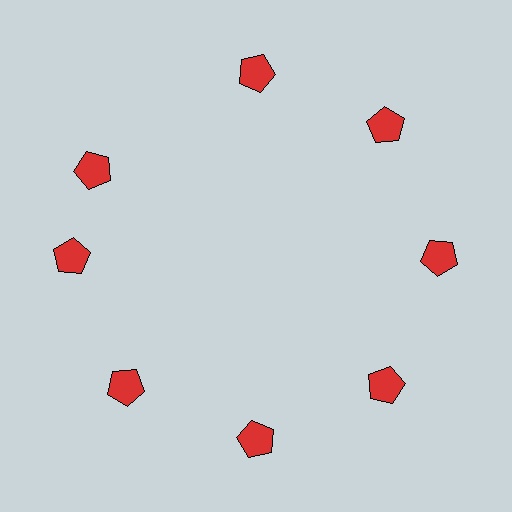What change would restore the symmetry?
The symmetry would be restored by rotating it back into even spacing with its neighbors so that all 8 pentagons sit at equal angles and equal distance from the center.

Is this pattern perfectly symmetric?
No. The 8 red pentagons are arranged in a ring, but one element near the 10 o'clock position is rotated out of alignment along the ring, breaking the 8-fold rotational symmetry.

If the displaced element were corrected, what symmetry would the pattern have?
It would have 8-fold rotational symmetry — the pattern would map onto itself every 45 degrees.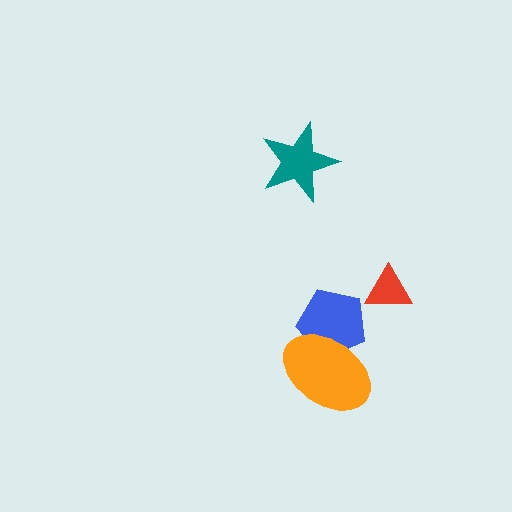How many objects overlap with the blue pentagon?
1 object overlaps with the blue pentagon.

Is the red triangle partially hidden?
No, no other shape covers it.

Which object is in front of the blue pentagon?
The orange ellipse is in front of the blue pentagon.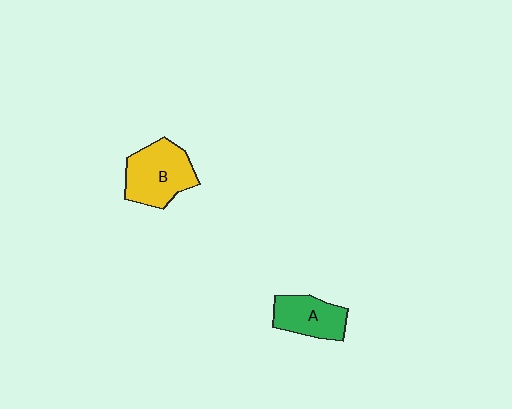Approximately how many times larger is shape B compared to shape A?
Approximately 1.3 times.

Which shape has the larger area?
Shape B (yellow).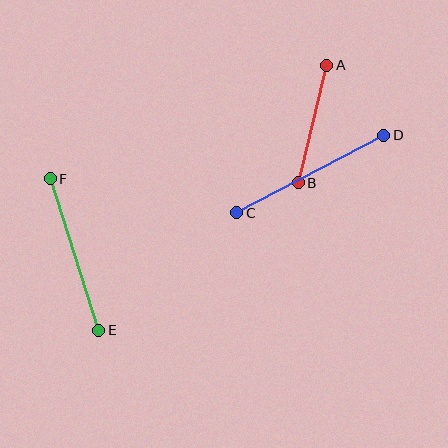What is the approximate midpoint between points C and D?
The midpoint is at approximately (310, 174) pixels.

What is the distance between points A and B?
The distance is approximately 121 pixels.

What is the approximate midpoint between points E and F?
The midpoint is at approximately (74, 255) pixels.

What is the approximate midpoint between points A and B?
The midpoint is at approximately (312, 124) pixels.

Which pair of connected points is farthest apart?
Points C and D are farthest apart.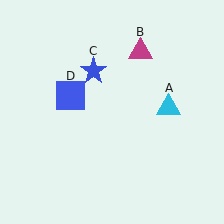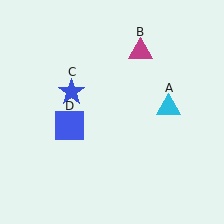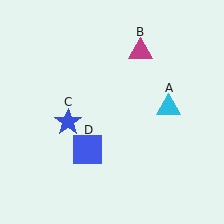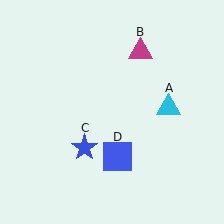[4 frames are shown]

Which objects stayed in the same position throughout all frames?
Cyan triangle (object A) and magenta triangle (object B) remained stationary.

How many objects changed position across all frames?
2 objects changed position: blue star (object C), blue square (object D).